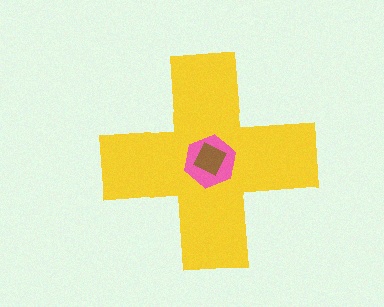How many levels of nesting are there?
3.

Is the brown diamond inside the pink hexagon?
Yes.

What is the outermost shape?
The yellow cross.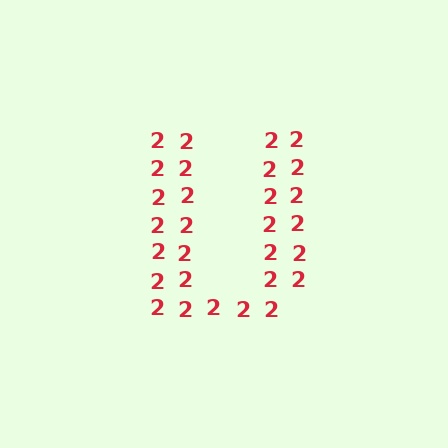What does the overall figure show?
The overall figure shows the letter U.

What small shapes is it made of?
It is made of small digit 2's.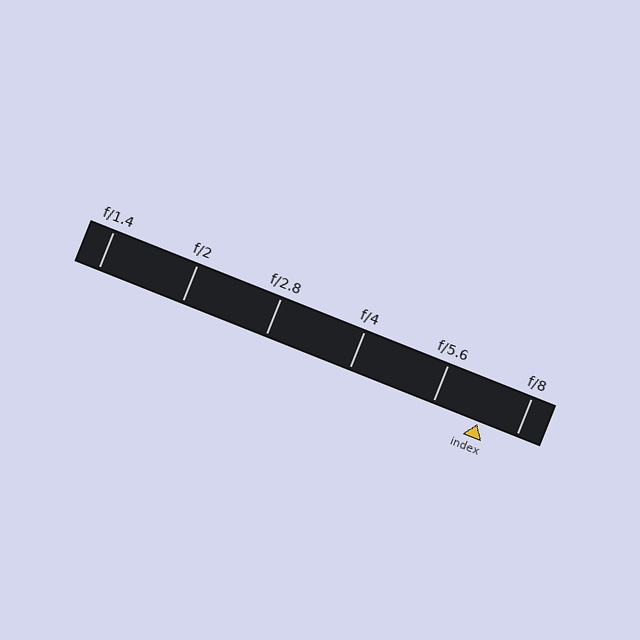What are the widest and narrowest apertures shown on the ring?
The widest aperture shown is f/1.4 and the narrowest is f/8.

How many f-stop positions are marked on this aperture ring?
There are 6 f-stop positions marked.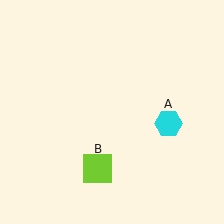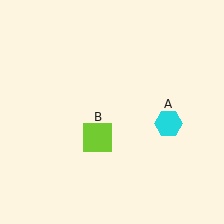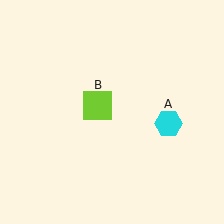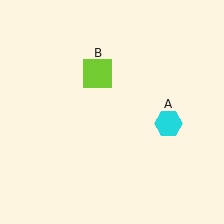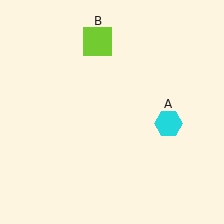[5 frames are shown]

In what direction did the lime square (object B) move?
The lime square (object B) moved up.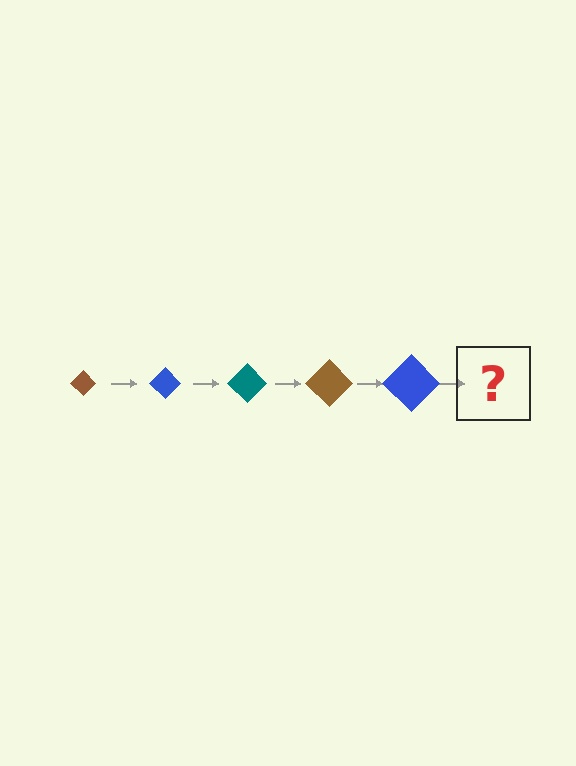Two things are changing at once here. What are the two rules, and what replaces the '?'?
The two rules are that the diamond grows larger each step and the color cycles through brown, blue, and teal. The '?' should be a teal diamond, larger than the previous one.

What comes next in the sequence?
The next element should be a teal diamond, larger than the previous one.